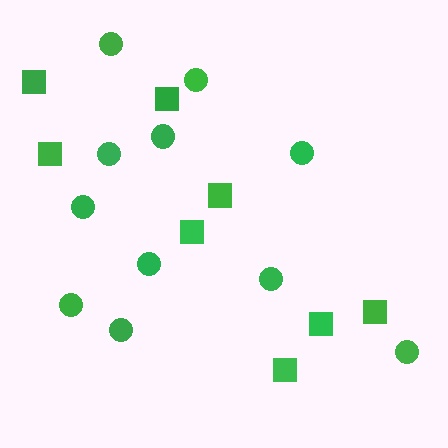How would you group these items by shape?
There are 2 groups: one group of circles (11) and one group of squares (8).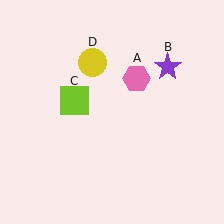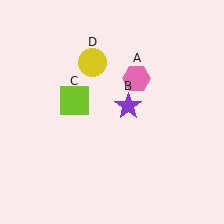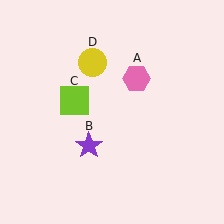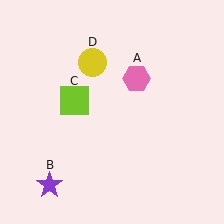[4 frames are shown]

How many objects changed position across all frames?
1 object changed position: purple star (object B).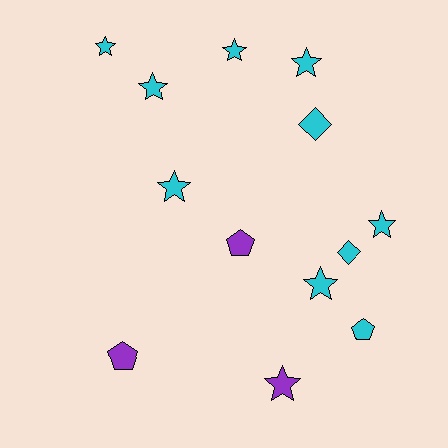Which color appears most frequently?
Cyan, with 10 objects.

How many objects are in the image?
There are 13 objects.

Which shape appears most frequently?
Star, with 8 objects.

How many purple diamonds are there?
There are no purple diamonds.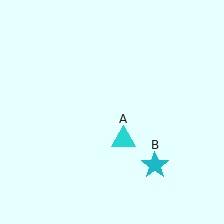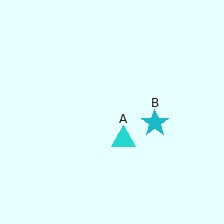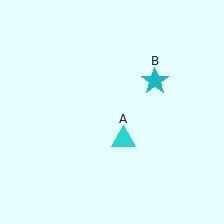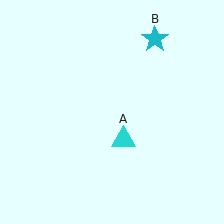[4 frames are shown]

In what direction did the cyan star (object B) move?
The cyan star (object B) moved up.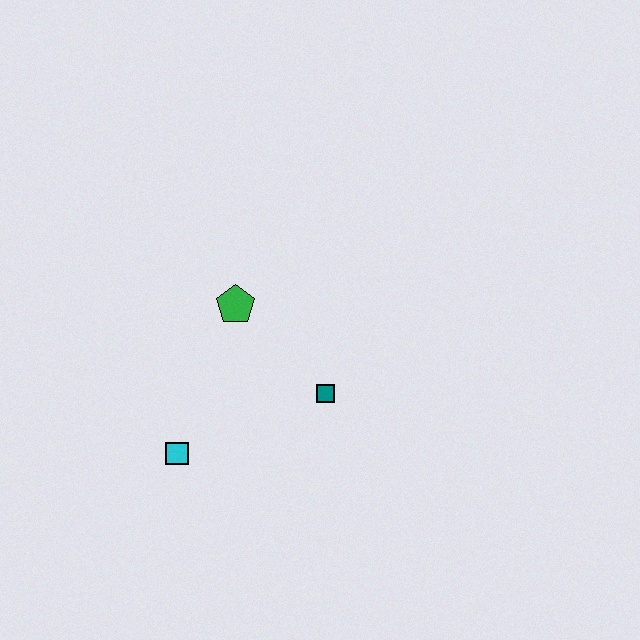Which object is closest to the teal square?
The green pentagon is closest to the teal square.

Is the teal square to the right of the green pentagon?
Yes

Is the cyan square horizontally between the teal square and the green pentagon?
No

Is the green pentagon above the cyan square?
Yes